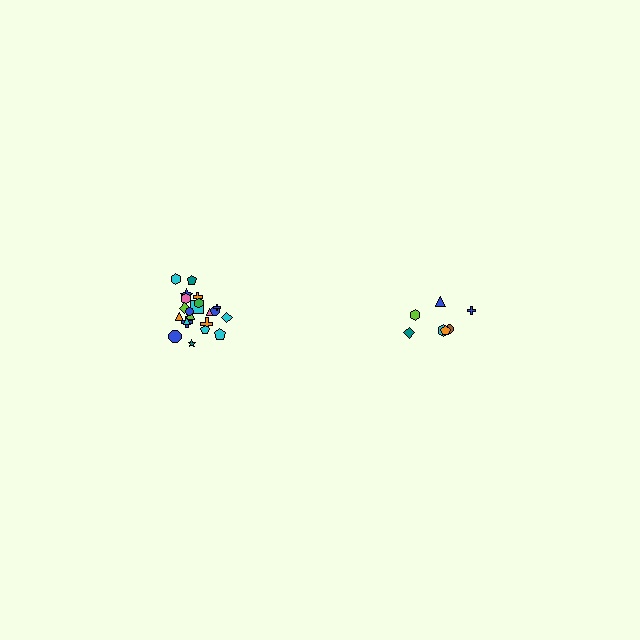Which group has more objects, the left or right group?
The left group.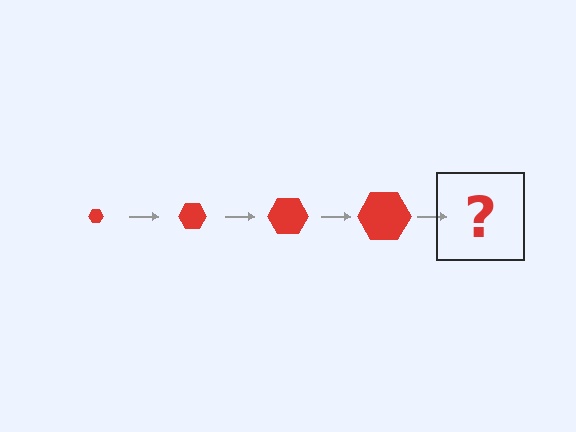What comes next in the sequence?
The next element should be a red hexagon, larger than the previous one.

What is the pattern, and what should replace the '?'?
The pattern is that the hexagon gets progressively larger each step. The '?' should be a red hexagon, larger than the previous one.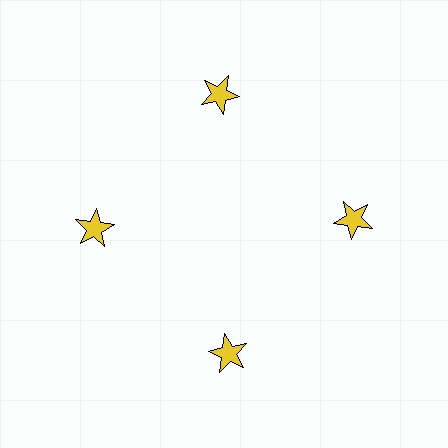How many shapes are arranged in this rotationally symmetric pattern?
There are 4 shapes, arranged in 4 groups of 1.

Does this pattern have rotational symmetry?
Yes, this pattern has 4-fold rotational symmetry. It looks the same after rotating 90 degrees around the center.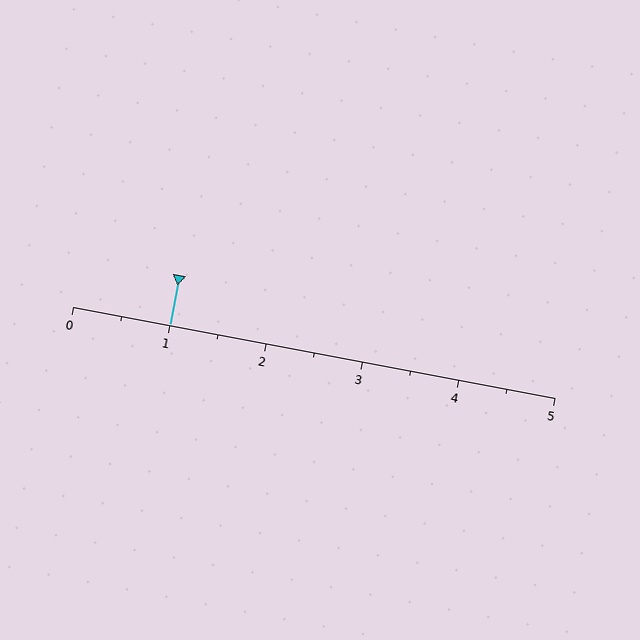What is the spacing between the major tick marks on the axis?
The major ticks are spaced 1 apart.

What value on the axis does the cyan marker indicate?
The marker indicates approximately 1.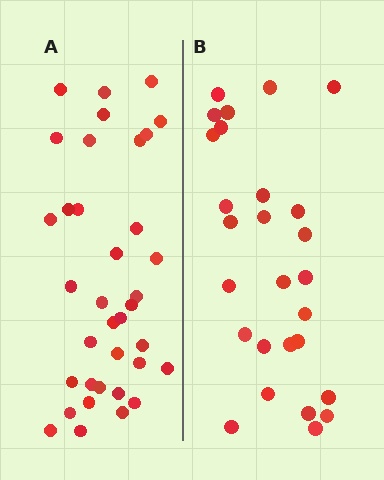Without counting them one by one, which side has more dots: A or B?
Region A (the left region) has more dots.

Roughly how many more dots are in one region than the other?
Region A has roughly 8 or so more dots than region B.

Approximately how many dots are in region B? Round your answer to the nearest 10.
About 30 dots. (The exact count is 27, which rounds to 30.)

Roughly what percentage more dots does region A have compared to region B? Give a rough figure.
About 35% more.